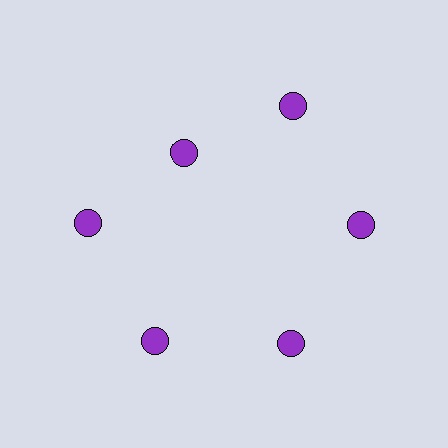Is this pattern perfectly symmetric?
No. The 6 purple circles are arranged in a ring, but one element near the 11 o'clock position is pulled inward toward the center, breaking the 6-fold rotational symmetry.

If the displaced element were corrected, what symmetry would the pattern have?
It would have 6-fold rotational symmetry — the pattern would map onto itself every 60 degrees.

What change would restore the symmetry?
The symmetry would be restored by moving it outward, back onto the ring so that all 6 circles sit at equal angles and equal distance from the center.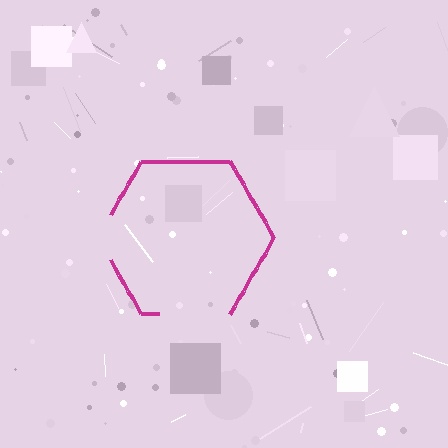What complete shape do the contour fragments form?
The contour fragments form a hexagon.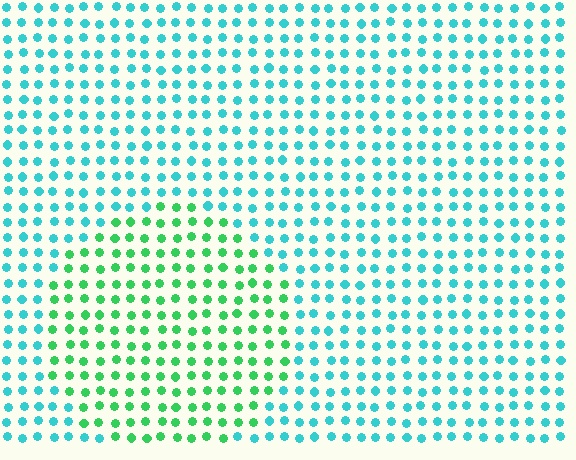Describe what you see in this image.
The image is filled with small cyan elements in a uniform arrangement. A circle-shaped region is visible where the elements are tinted to a slightly different hue, forming a subtle color boundary.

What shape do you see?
I see a circle.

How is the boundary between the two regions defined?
The boundary is defined purely by a slight shift in hue (about 45 degrees). Spacing, size, and orientation are identical on both sides.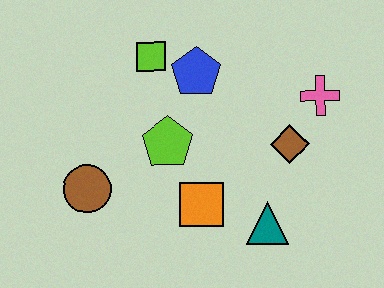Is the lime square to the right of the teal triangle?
No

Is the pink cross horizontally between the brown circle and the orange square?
No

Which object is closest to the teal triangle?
The orange square is closest to the teal triangle.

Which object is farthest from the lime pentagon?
The pink cross is farthest from the lime pentagon.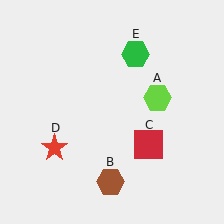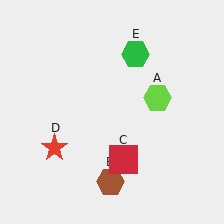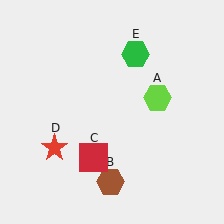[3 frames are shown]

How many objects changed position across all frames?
1 object changed position: red square (object C).